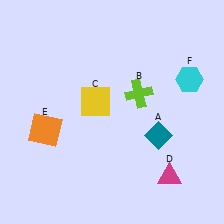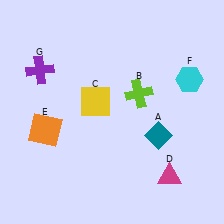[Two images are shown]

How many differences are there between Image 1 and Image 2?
There is 1 difference between the two images.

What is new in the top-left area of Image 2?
A purple cross (G) was added in the top-left area of Image 2.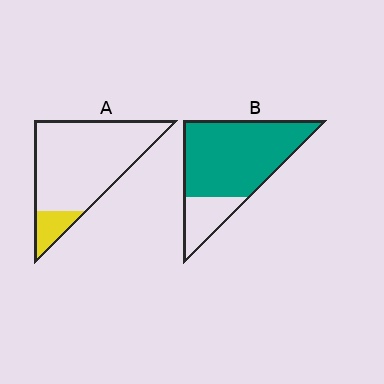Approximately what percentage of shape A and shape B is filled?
A is approximately 15% and B is approximately 80%.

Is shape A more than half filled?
No.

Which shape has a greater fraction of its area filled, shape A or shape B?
Shape B.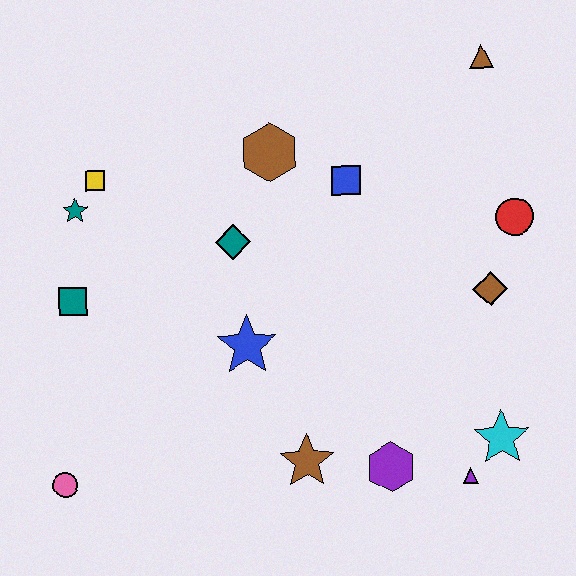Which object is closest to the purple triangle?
The cyan star is closest to the purple triangle.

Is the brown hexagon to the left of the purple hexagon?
Yes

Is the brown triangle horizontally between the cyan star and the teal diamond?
Yes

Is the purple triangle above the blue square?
No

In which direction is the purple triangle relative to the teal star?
The purple triangle is to the right of the teal star.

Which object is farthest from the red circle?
The pink circle is farthest from the red circle.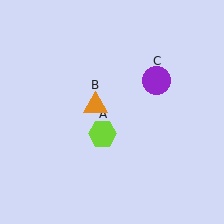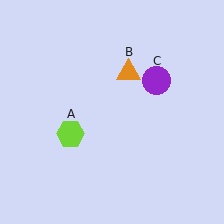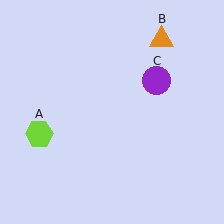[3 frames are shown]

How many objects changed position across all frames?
2 objects changed position: lime hexagon (object A), orange triangle (object B).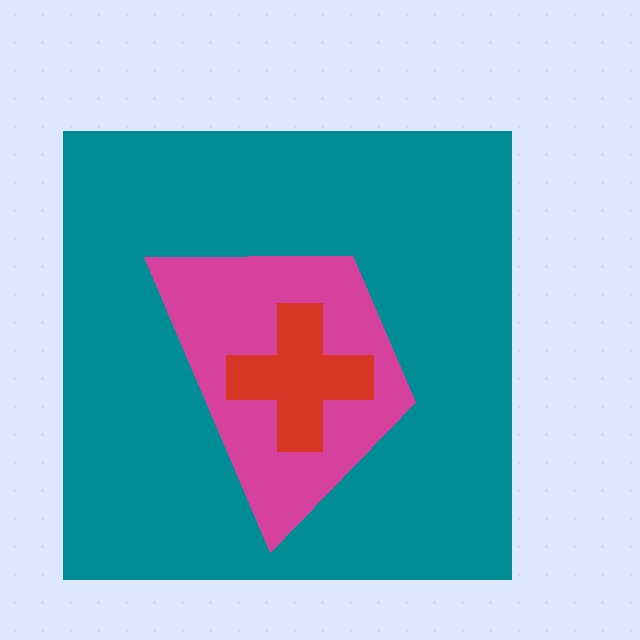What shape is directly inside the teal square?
The magenta trapezoid.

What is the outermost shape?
The teal square.